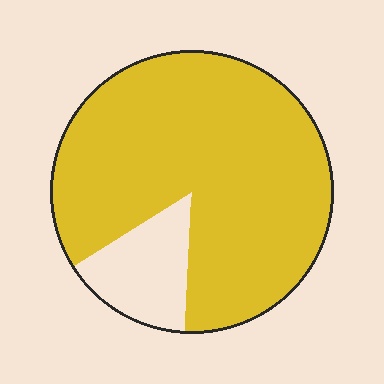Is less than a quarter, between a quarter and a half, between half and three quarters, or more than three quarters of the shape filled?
More than three quarters.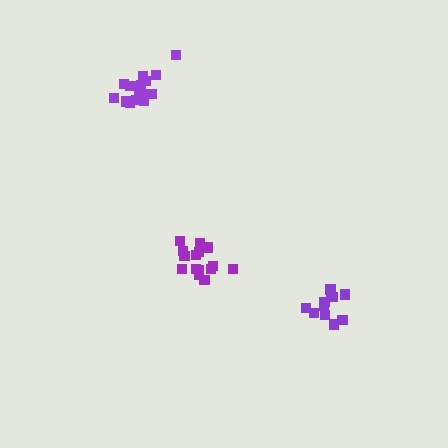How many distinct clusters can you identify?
There are 3 distinct clusters.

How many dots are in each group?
Group 1: 11 dots, Group 2: 17 dots, Group 3: 16 dots (44 total).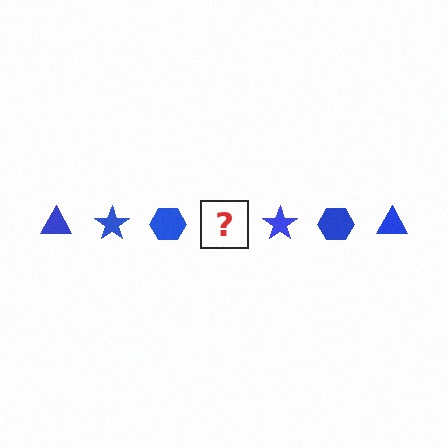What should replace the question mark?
The question mark should be replaced with a blue triangle.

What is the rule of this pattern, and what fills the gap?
The rule is that the pattern cycles through triangle, star, hexagon shapes in blue. The gap should be filled with a blue triangle.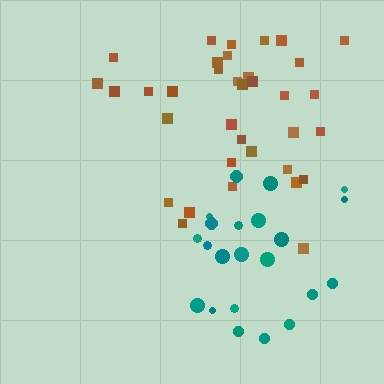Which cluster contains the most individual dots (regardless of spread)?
Brown (35).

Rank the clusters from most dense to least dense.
teal, brown.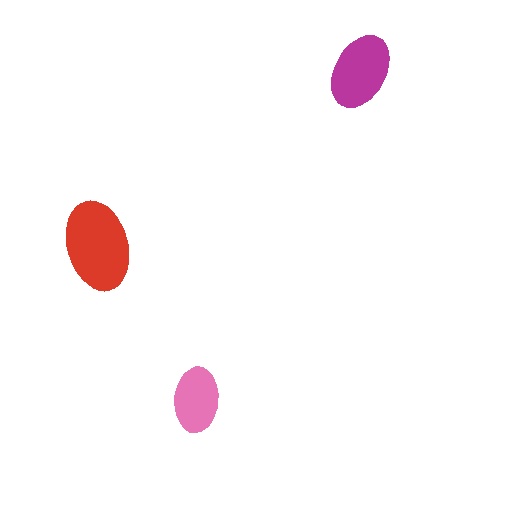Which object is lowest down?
The pink ellipse is bottommost.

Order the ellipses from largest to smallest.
the red one, the magenta one, the pink one.